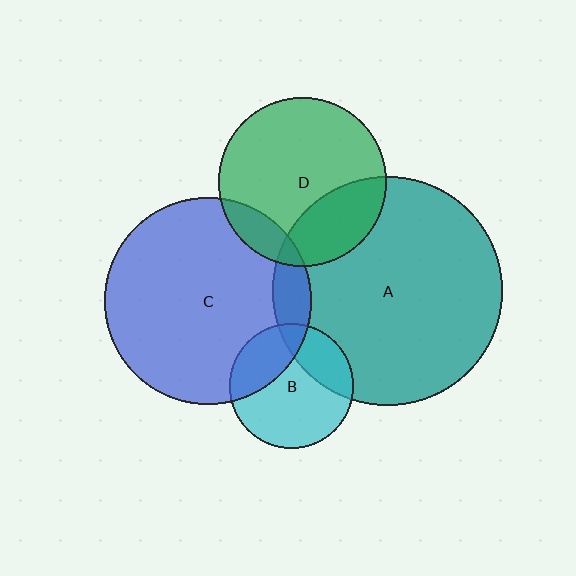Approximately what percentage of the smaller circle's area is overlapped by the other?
Approximately 10%.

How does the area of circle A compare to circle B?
Approximately 3.4 times.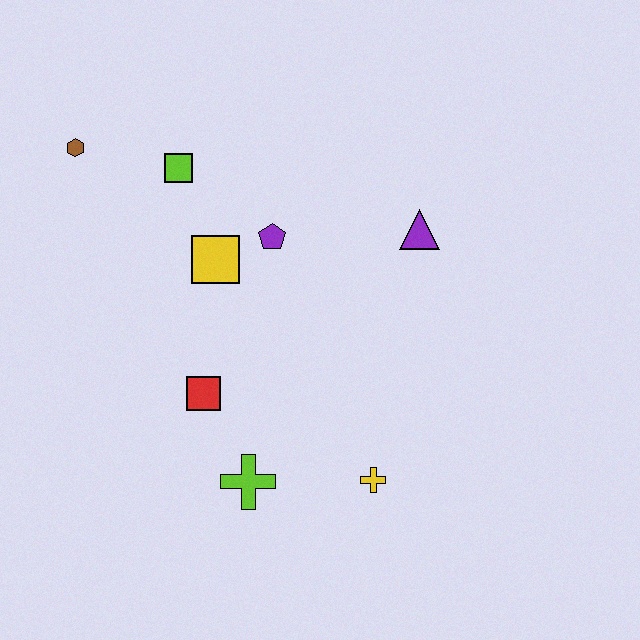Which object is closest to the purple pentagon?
The yellow square is closest to the purple pentagon.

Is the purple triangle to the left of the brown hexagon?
No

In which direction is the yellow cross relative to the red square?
The yellow cross is to the right of the red square.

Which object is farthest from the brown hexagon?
The yellow cross is farthest from the brown hexagon.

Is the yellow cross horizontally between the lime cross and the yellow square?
No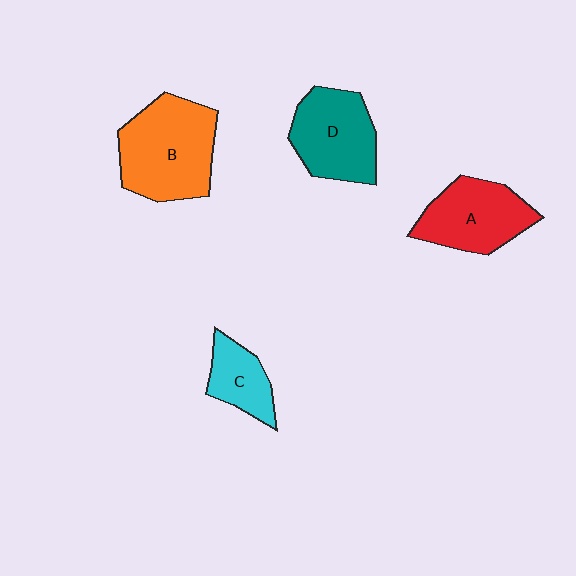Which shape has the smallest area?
Shape C (cyan).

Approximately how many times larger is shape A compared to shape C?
Approximately 1.7 times.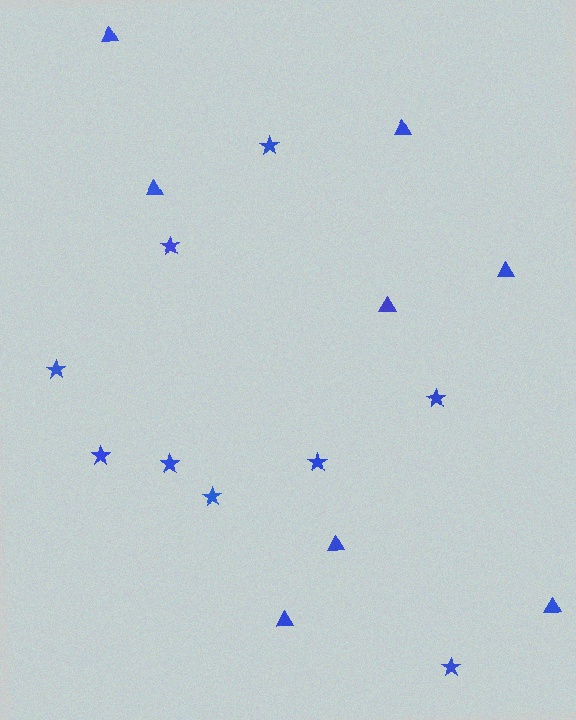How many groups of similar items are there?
There are 2 groups: one group of triangles (8) and one group of stars (9).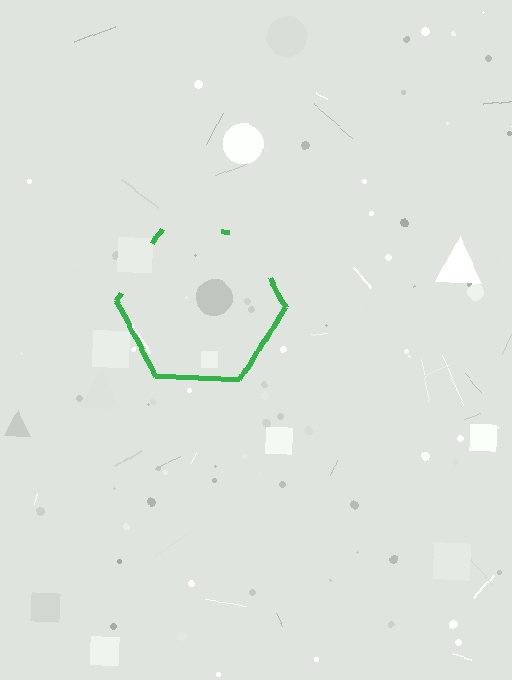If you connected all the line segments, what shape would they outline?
They would outline a hexagon.